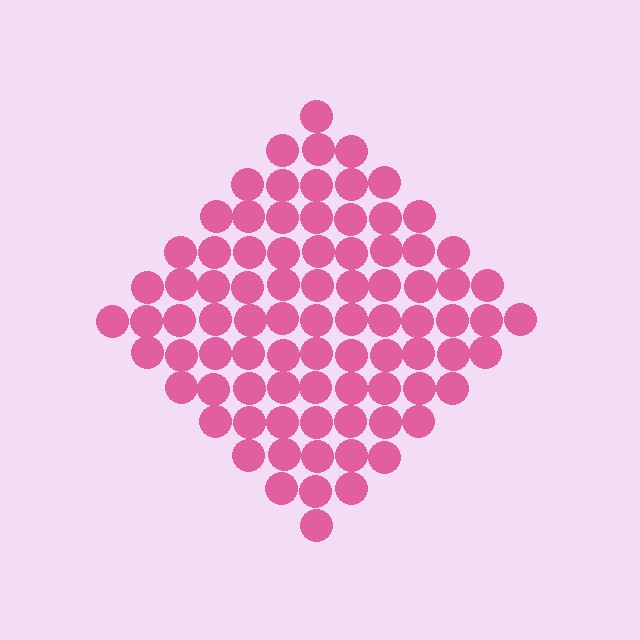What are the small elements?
The small elements are circles.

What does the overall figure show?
The overall figure shows a diamond.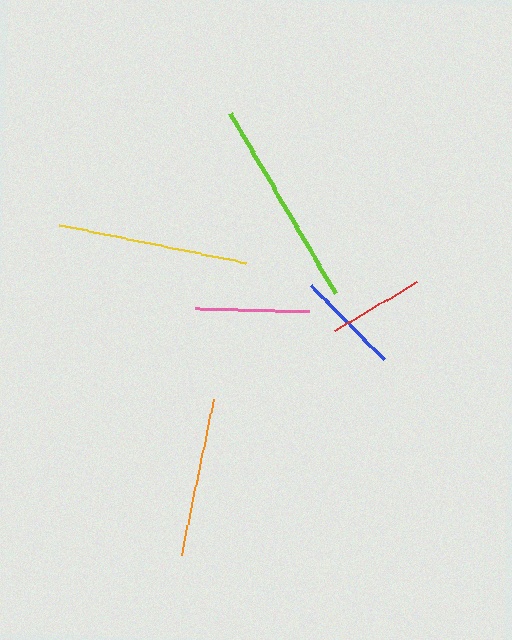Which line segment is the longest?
The lime line is the longest at approximately 209 pixels.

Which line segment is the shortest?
The red line is the shortest at approximately 96 pixels.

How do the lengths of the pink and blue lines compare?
The pink and blue lines are approximately the same length.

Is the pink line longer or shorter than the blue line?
The pink line is longer than the blue line.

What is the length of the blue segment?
The blue segment is approximately 104 pixels long.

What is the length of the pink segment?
The pink segment is approximately 114 pixels long.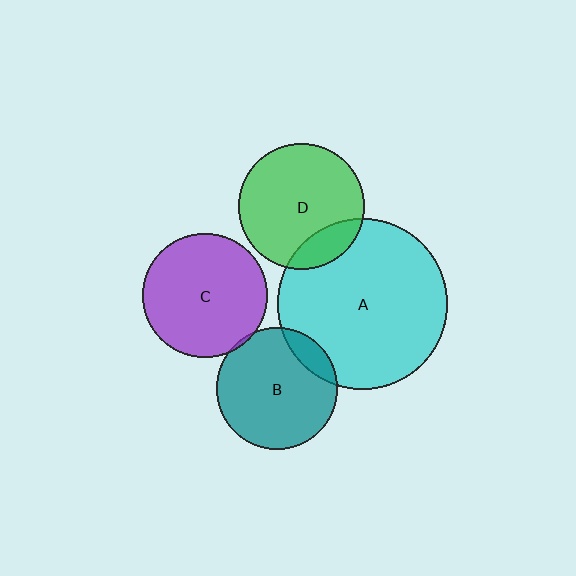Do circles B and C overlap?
Yes.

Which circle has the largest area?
Circle A (cyan).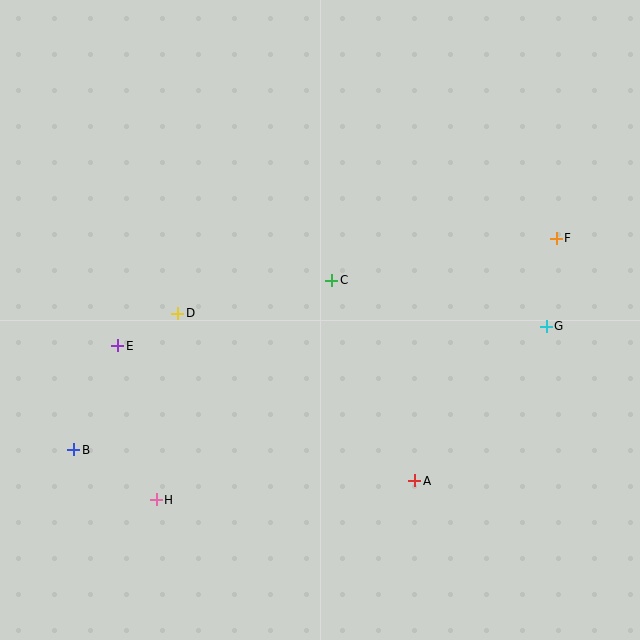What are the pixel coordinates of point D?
Point D is at (178, 313).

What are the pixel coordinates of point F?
Point F is at (556, 238).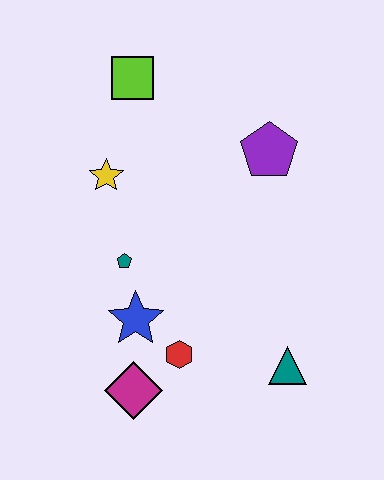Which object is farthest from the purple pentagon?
The magenta diamond is farthest from the purple pentagon.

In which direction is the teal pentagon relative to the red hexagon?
The teal pentagon is above the red hexagon.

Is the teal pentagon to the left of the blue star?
Yes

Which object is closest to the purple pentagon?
The lime square is closest to the purple pentagon.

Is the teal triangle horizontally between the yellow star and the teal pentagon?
No